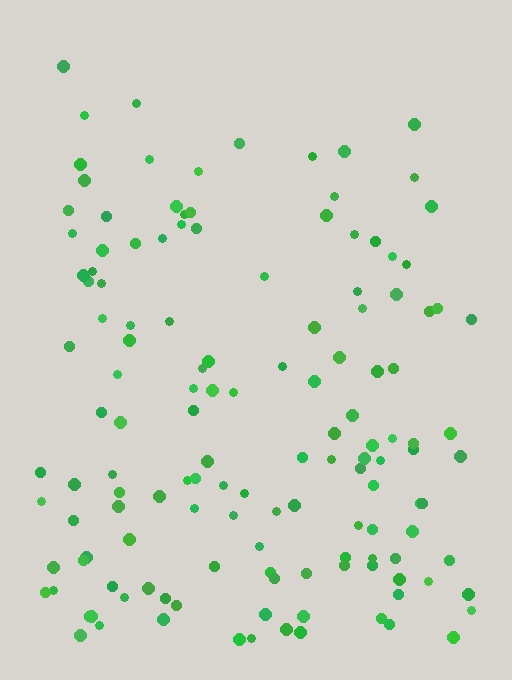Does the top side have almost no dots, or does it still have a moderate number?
Still a moderate number, just noticeably fewer than the bottom.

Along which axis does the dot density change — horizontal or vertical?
Vertical.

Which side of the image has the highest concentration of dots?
The bottom.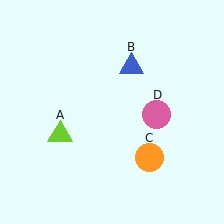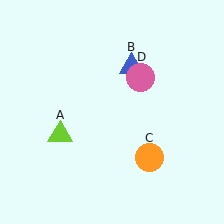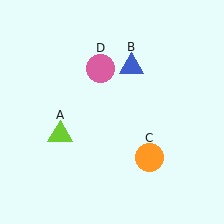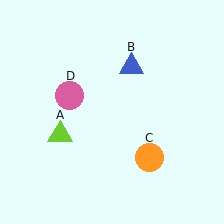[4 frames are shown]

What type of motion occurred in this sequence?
The pink circle (object D) rotated counterclockwise around the center of the scene.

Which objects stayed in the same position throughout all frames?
Lime triangle (object A) and blue triangle (object B) and orange circle (object C) remained stationary.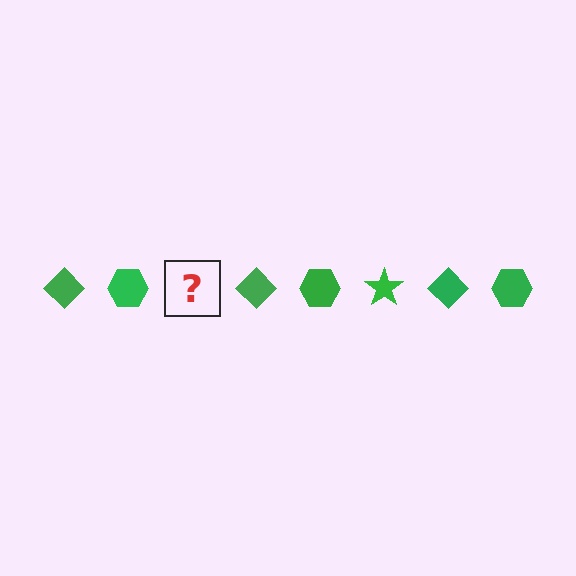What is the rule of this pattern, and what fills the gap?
The rule is that the pattern cycles through diamond, hexagon, star shapes in green. The gap should be filled with a green star.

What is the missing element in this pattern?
The missing element is a green star.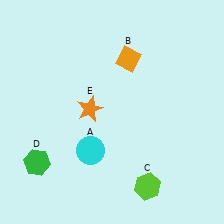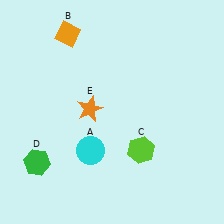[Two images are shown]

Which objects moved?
The objects that moved are: the orange diamond (B), the lime hexagon (C).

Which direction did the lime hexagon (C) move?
The lime hexagon (C) moved up.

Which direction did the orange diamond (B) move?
The orange diamond (B) moved left.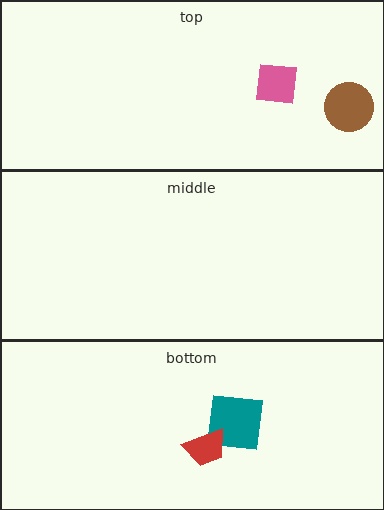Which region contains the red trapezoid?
The bottom region.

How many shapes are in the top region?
2.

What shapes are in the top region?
The brown circle, the pink square.